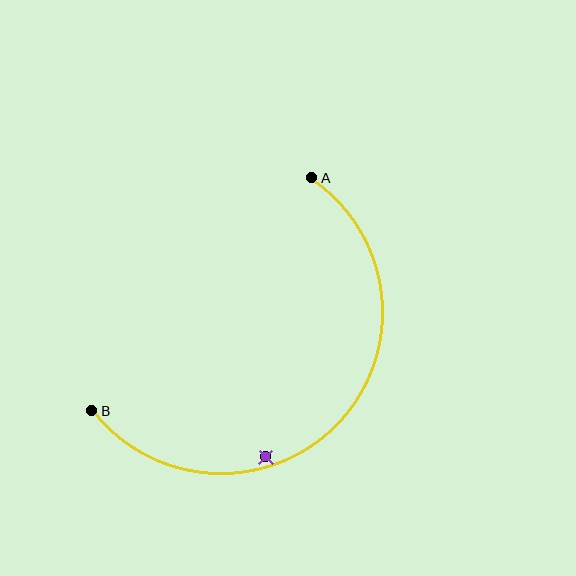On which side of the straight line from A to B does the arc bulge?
The arc bulges below and to the right of the straight line connecting A and B.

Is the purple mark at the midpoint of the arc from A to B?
No — the purple mark does not lie on the arc at all. It sits slightly inside the curve.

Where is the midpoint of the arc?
The arc midpoint is the point on the curve farthest from the straight line joining A and B. It sits below and to the right of that line.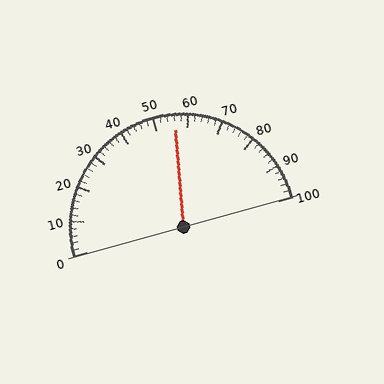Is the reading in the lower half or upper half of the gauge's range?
The reading is in the upper half of the range (0 to 100).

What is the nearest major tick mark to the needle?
The nearest major tick mark is 60.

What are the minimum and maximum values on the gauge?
The gauge ranges from 0 to 100.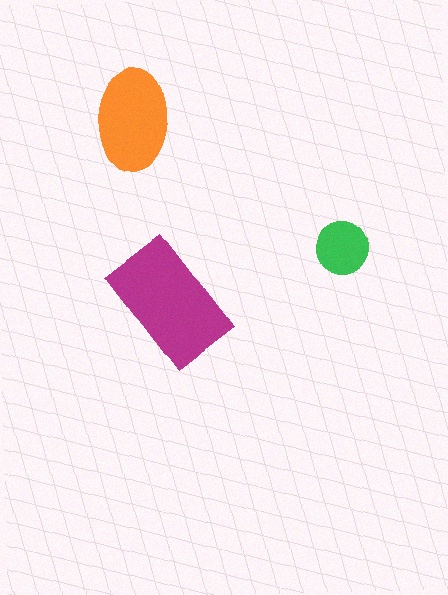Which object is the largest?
The magenta rectangle.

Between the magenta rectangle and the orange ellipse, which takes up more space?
The magenta rectangle.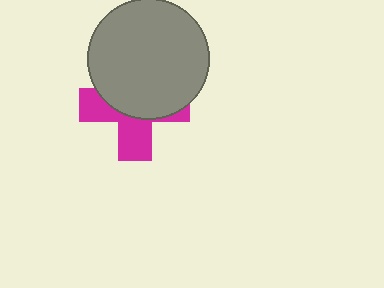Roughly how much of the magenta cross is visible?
A small part of it is visible (roughly 43%).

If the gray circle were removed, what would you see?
You would see the complete magenta cross.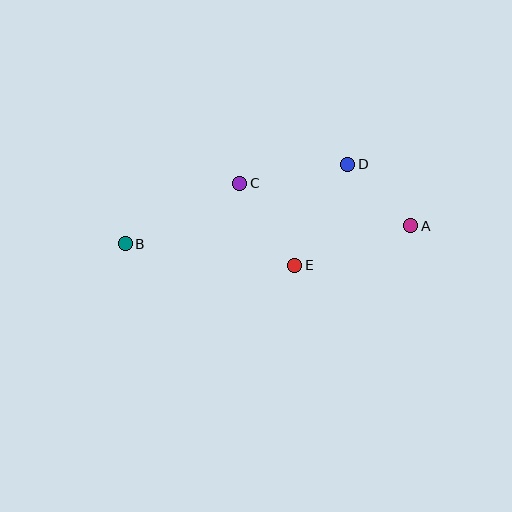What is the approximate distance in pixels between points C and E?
The distance between C and E is approximately 98 pixels.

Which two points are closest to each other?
Points A and D are closest to each other.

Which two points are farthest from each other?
Points A and B are farthest from each other.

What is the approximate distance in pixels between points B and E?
The distance between B and E is approximately 171 pixels.